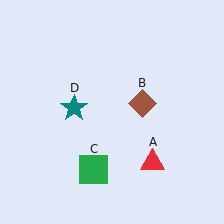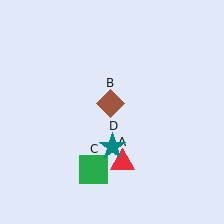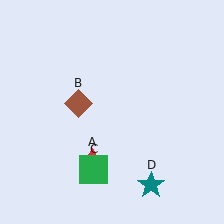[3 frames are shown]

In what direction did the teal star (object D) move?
The teal star (object D) moved down and to the right.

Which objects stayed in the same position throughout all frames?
Green square (object C) remained stationary.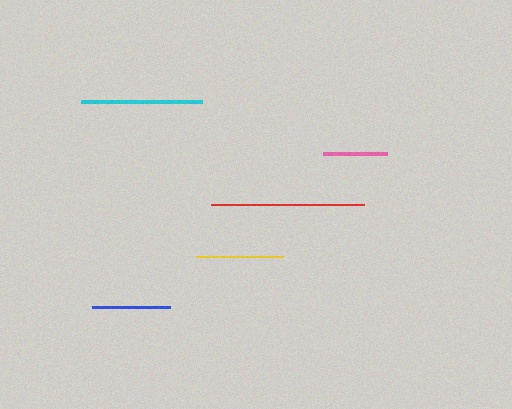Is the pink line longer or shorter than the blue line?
The blue line is longer than the pink line.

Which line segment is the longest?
The red line is the longest at approximately 153 pixels.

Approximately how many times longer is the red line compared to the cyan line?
The red line is approximately 1.3 times the length of the cyan line.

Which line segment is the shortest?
The pink line is the shortest at approximately 64 pixels.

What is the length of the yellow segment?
The yellow segment is approximately 87 pixels long.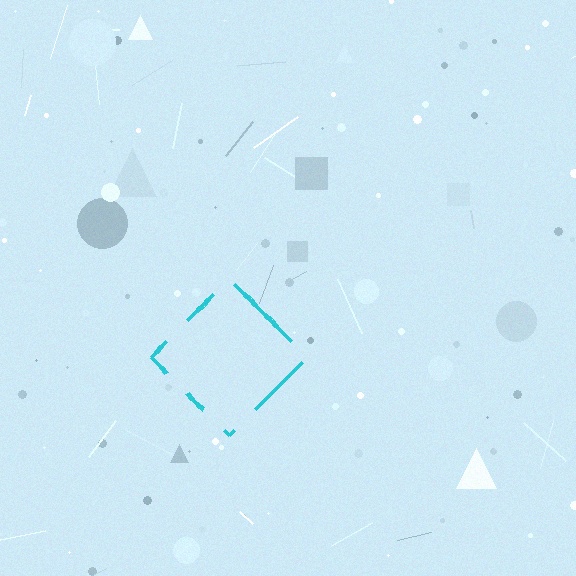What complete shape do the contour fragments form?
The contour fragments form a diamond.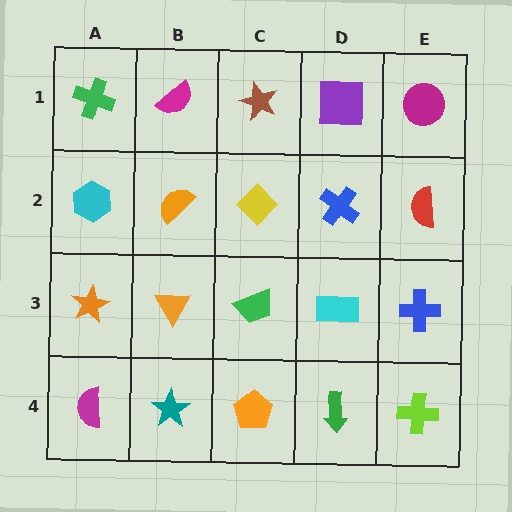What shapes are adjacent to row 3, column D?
A blue cross (row 2, column D), a green arrow (row 4, column D), a green trapezoid (row 3, column C), a blue cross (row 3, column E).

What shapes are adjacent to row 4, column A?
An orange star (row 3, column A), a teal star (row 4, column B).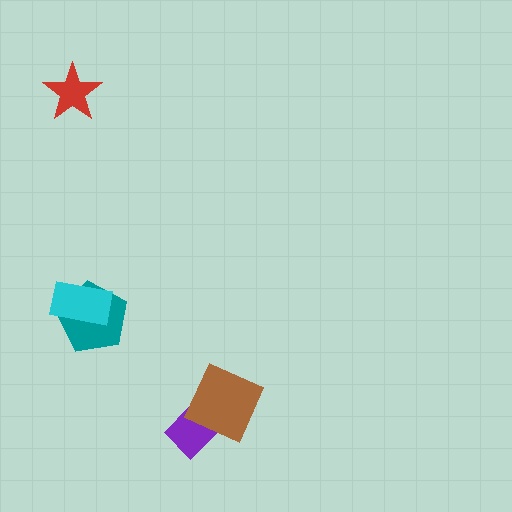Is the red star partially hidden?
No, no other shape covers it.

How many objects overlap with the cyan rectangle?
1 object overlaps with the cyan rectangle.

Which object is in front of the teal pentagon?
The cyan rectangle is in front of the teal pentagon.